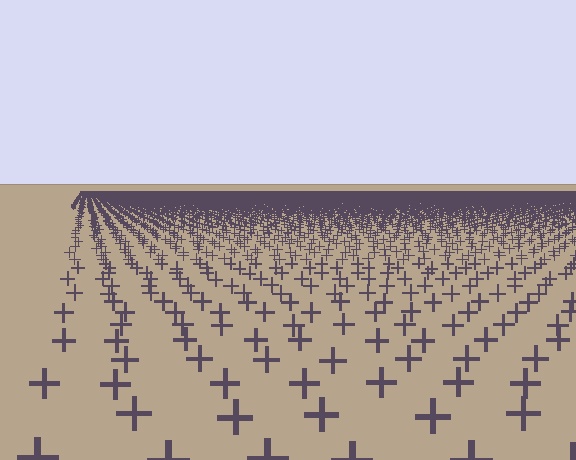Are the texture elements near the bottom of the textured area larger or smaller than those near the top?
Larger. Near the bottom, elements are closer to the viewer and appear at a bigger on-screen size.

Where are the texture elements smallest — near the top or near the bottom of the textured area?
Near the top.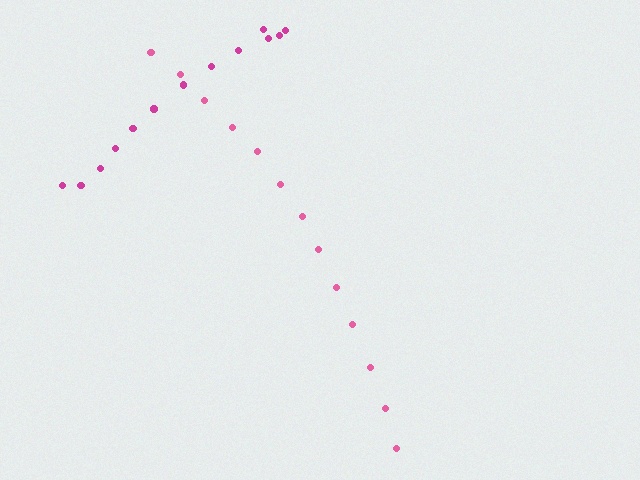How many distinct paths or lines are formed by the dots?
There are 2 distinct paths.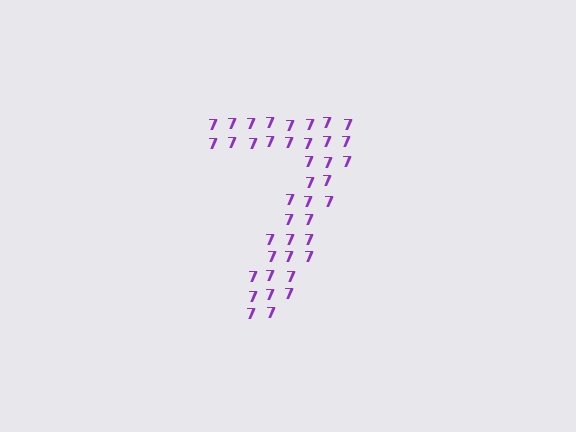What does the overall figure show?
The overall figure shows the digit 7.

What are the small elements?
The small elements are digit 7's.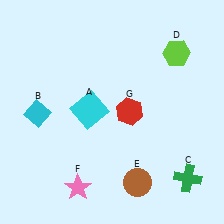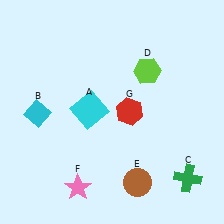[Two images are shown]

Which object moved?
The lime hexagon (D) moved left.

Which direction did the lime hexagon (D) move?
The lime hexagon (D) moved left.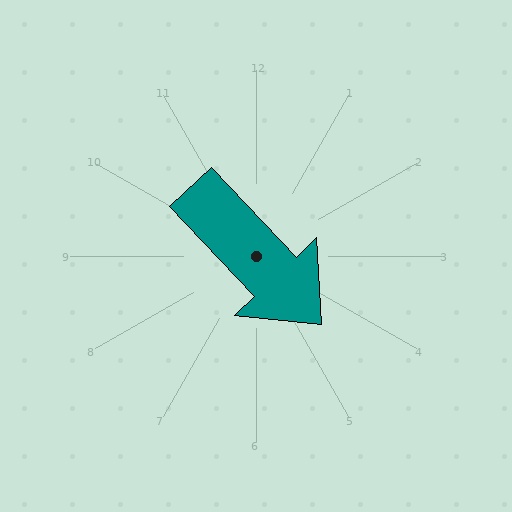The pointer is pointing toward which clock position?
Roughly 5 o'clock.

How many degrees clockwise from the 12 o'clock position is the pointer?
Approximately 136 degrees.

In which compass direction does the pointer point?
Southeast.